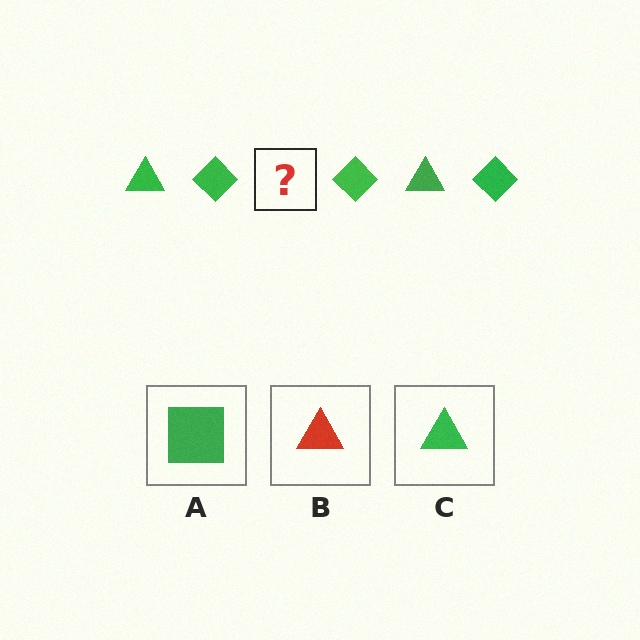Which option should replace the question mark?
Option C.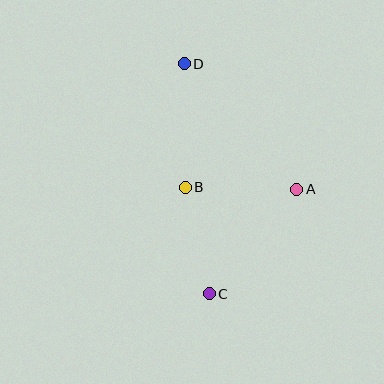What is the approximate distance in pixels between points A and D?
The distance between A and D is approximately 169 pixels.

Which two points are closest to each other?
Points B and C are closest to each other.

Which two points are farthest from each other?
Points C and D are farthest from each other.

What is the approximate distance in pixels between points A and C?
The distance between A and C is approximately 136 pixels.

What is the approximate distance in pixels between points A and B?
The distance between A and B is approximately 112 pixels.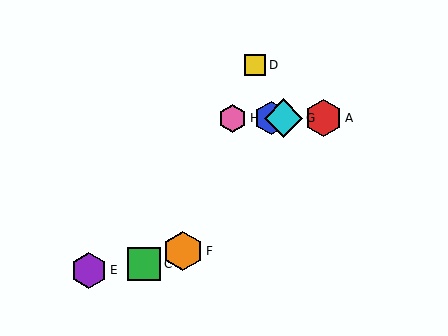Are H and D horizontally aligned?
No, H is at y≈118 and D is at y≈65.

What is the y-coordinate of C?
Object C is at y≈264.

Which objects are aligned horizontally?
Objects A, B, G, H are aligned horizontally.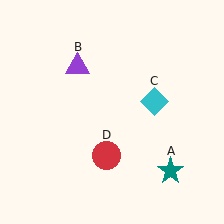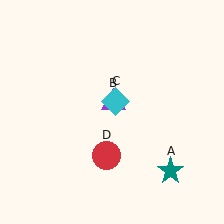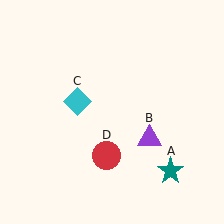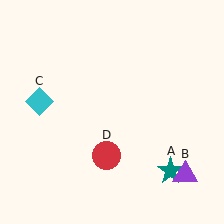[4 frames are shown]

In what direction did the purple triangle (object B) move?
The purple triangle (object B) moved down and to the right.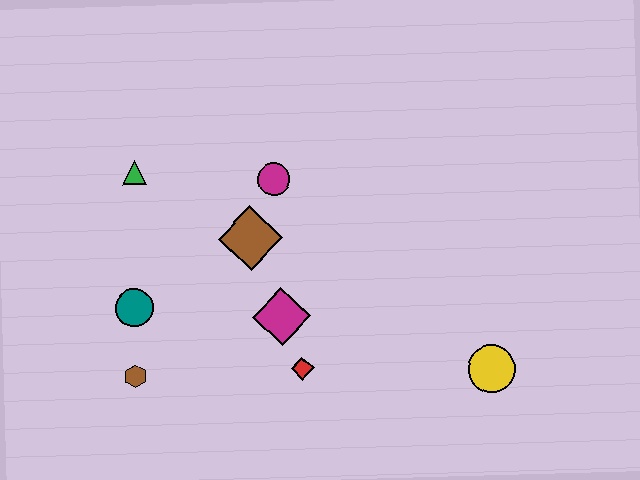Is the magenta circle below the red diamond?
No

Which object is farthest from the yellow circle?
The green triangle is farthest from the yellow circle.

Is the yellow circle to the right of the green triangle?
Yes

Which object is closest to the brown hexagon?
The teal circle is closest to the brown hexagon.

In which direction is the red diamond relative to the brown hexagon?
The red diamond is to the right of the brown hexagon.